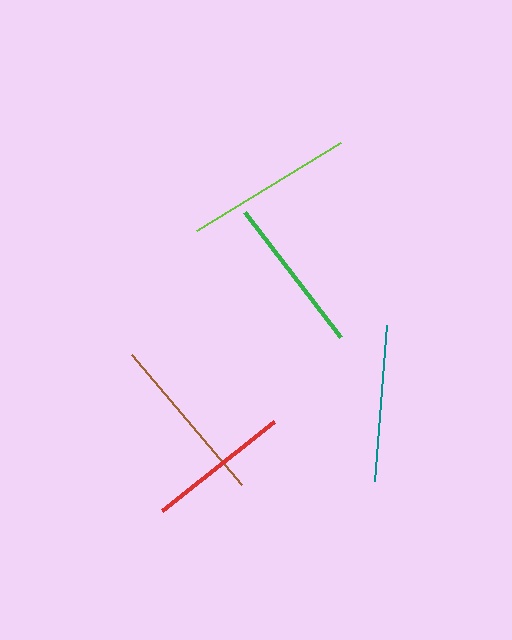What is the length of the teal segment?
The teal segment is approximately 156 pixels long.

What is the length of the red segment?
The red segment is approximately 144 pixels long.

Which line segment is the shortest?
The red line is the shortest at approximately 144 pixels.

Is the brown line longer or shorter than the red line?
The brown line is longer than the red line.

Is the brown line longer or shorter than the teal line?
The brown line is longer than the teal line.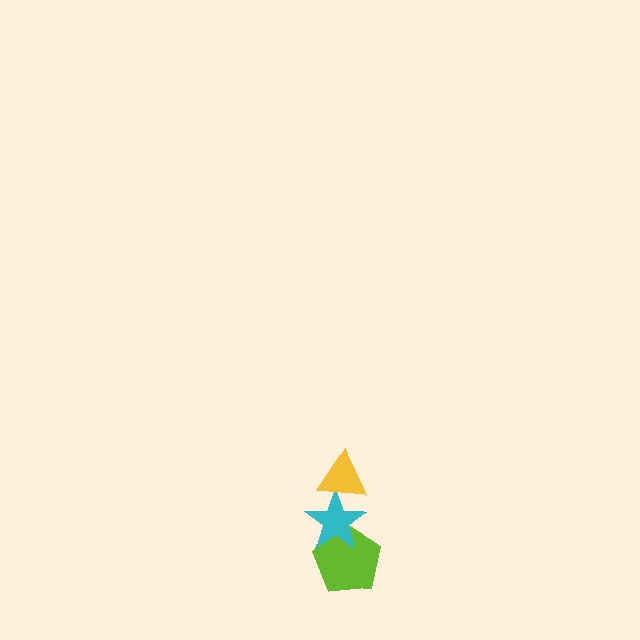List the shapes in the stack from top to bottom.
From top to bottom: the yellow triangle, the cyan star, the lime pentagon.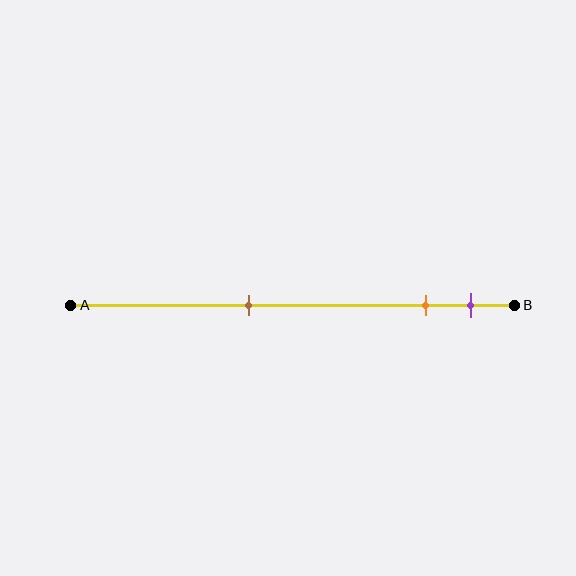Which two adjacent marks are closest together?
The orange and purple marks are the closest adjacent pair.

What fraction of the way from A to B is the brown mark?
The brown mark is approximately 40% (0.4) of the way from A to B.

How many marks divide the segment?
There are 3 marks dividing the segment.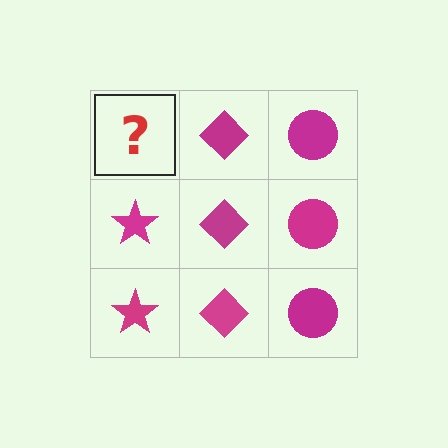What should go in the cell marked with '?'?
The missing cell should contain a magenta star.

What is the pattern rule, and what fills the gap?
The rule is that each column has a consistent shape. The gap should be filled with a magenta star.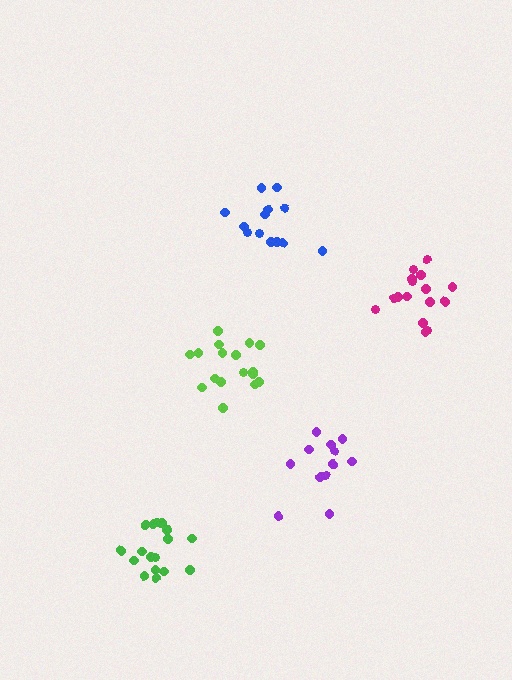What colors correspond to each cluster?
The clusters are colored: blue, green, purple, lime, magenta.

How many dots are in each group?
Group 1: 13 dots, Group 2: 17 dots, Group 3: 12 dots, Group 4: 17 dots, Group 5: 16 dots (75 total).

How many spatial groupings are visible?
There are 5 spatial groupings.